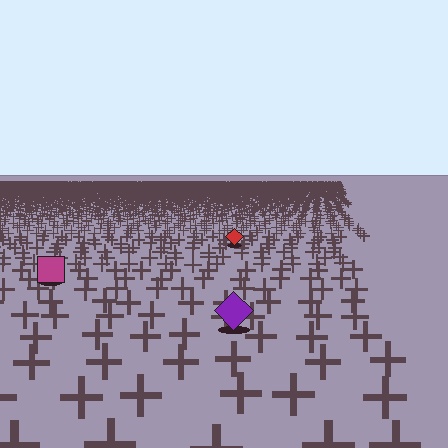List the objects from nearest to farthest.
From nearest to farthest: the purple diamond, the magenta square, the red diamond.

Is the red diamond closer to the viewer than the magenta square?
No. The magenta square is closer — you can tell from the texture gradient: the ground texture is coarser near it.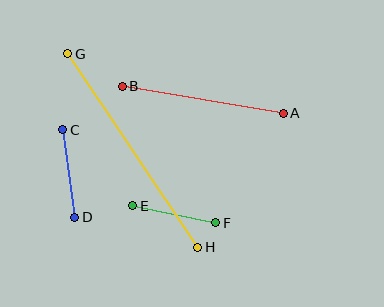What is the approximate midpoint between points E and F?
The midpoint is at approximately (174, 214) pixels.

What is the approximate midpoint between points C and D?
The midpoint is at approximately (69, 173) pixels.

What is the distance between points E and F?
The distance is approximately 84 pixels.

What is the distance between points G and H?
The distance is approximately 233 pixels.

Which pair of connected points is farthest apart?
Points G and H are farthest apart.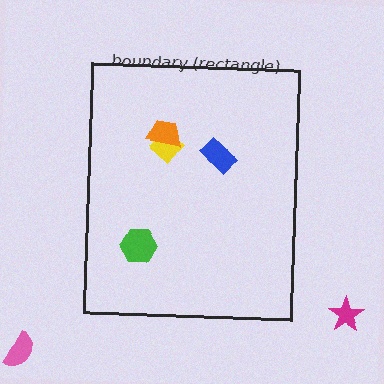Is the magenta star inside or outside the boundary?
Outside.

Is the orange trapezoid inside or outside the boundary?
Inside.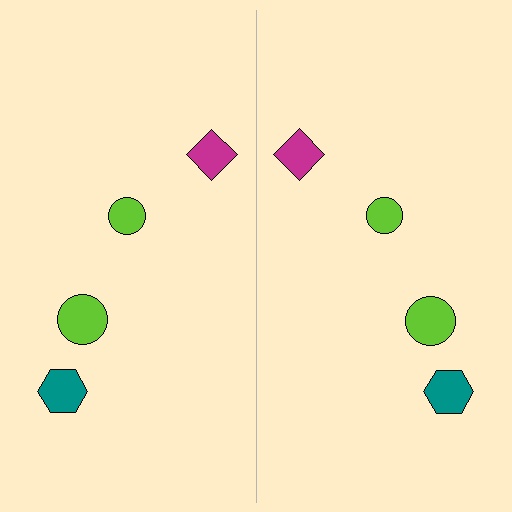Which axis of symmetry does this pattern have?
The pattern has a vertical axis of symmetry running through the center of the image.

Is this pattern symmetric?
Yes, this pattern has bilateral (reflection) symmetry.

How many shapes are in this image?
There are 8 shapes in this image.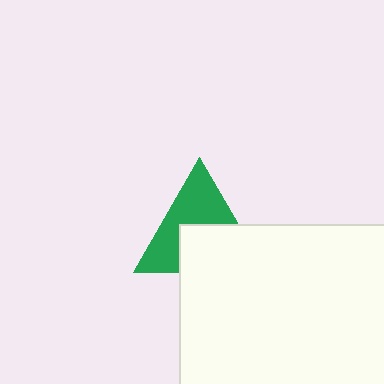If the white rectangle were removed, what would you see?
You would see the complete green triangle.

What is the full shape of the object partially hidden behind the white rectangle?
The partially hidden object is a green triangle.